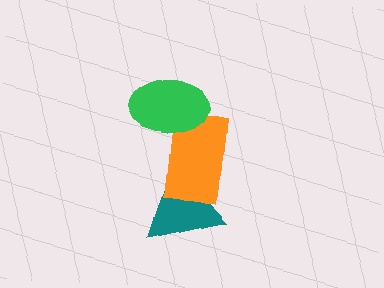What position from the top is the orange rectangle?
The orange rectangle is 2nd from the top.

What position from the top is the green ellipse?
The green ellipse is 1st from the top.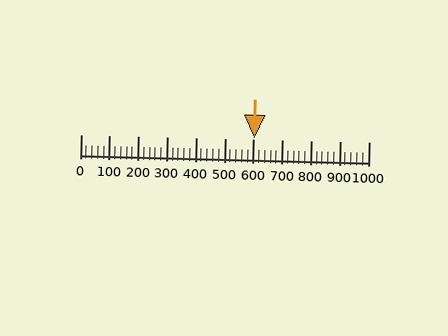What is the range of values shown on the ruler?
The ruler shows values from 0 to 1000.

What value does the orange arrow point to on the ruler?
The orange arrow points to approximately 601.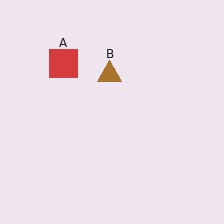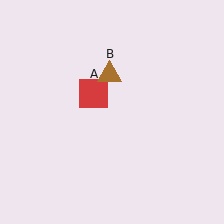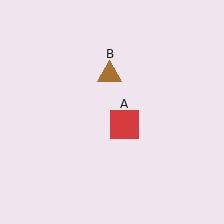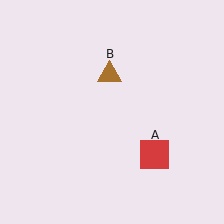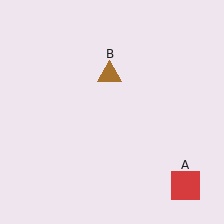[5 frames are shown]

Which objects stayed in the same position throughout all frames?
Brown triangle (object B) remained stationary.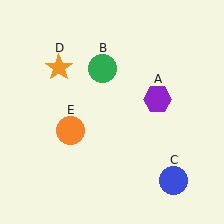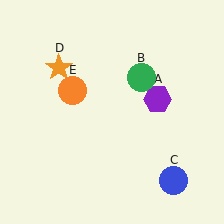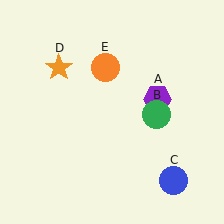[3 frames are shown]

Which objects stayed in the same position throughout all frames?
Purple hexagon (object A) and blue circle (object C) and orange star (object D) remained stationary.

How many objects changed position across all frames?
2 objects changed position: green circle (object B), orange circle (object E).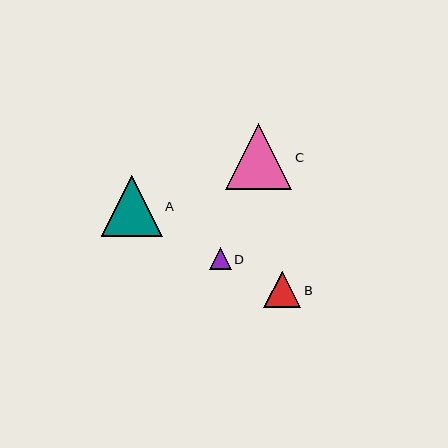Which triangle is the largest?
Triangle C is the largest with a size of approximately 66 pixels.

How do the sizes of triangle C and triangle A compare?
Triangle C and triangle A are approximately the same size.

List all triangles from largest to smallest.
From largest to smallest: C, A, B, D.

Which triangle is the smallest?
Triangle D is the smallest with a size of approximately 22 pixels.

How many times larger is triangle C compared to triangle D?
Triangle C is approximately 3.0 times the size of triangle D.